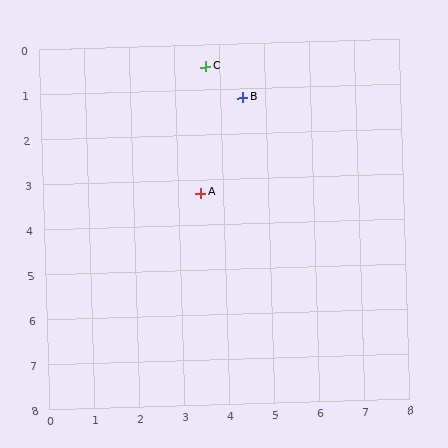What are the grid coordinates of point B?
Point B is at approximately (4.5, 1.2).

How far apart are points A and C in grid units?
Points A and C are about 2.8 grid units apart.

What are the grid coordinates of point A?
Point A is at approximately (3.5, 3.3).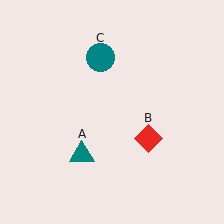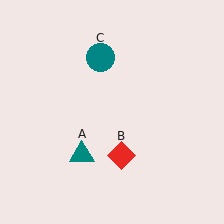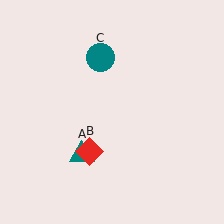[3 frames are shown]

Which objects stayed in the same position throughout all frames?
Teal triangle (object A) and teal circle (object C) remained stationary.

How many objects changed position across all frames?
1 object changed position: red diamond (object B).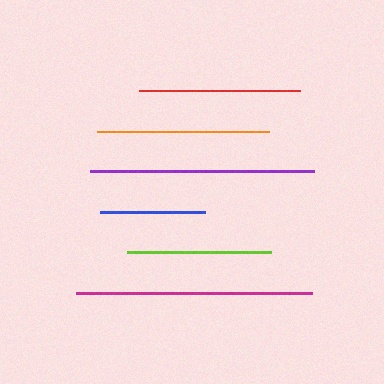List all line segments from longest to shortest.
From longest to shortest: magenta, purple, orange, red, lime, blue.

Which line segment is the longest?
The magenta line is the longest at approximately 236 pixels.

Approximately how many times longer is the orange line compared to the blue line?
The orange line is approximately 1.6 times the length of the blue line.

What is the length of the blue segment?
The blue segment is approximately 105 pixels long.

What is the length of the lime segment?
The lime segment is approximately 144 pixels long.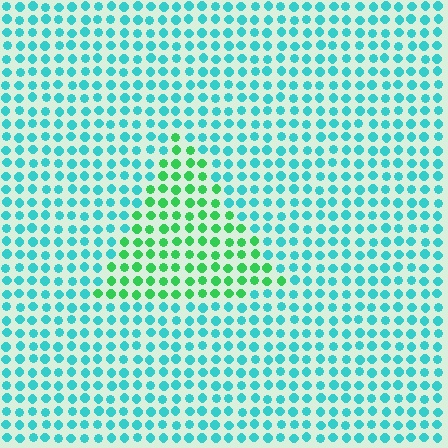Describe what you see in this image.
The image is filled with small cyan elements in a uniform arrangement. A triangle-shaped region is visible where the elements are tinted to a slightly different hue, forming a subtle color boundary.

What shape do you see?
I see a triangle.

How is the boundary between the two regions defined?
The boundary is defined purely by a slight shift in hue (about 46 degrees). Spacing, size, and orientation are identical on both sides.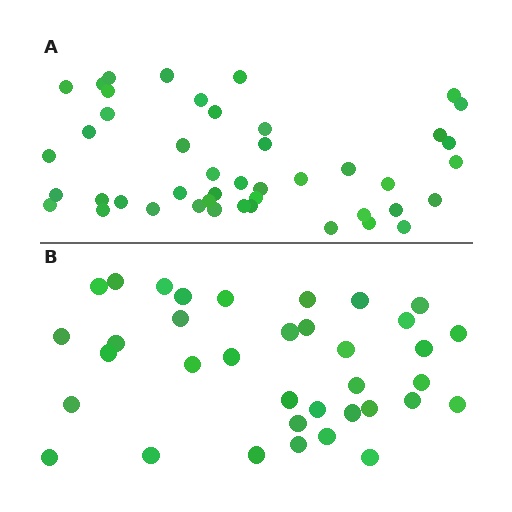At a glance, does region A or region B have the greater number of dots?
Region A (the top region) has more dots.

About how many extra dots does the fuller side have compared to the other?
Region A has roughly 8 or so more dots than region B.